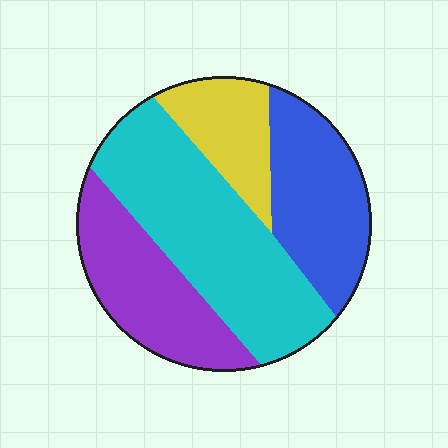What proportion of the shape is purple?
Purple takes up about one quarter (1/4) of the shape.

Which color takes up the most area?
Cyan, at roughly 40%.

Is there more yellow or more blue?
Blue.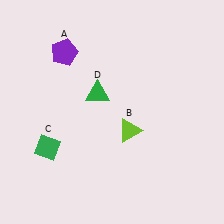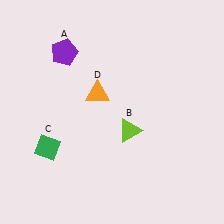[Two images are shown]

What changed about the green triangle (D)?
In Image 1, D is green. In Image 2, it changed to orange.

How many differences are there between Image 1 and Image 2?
There is 1 difference between the two images.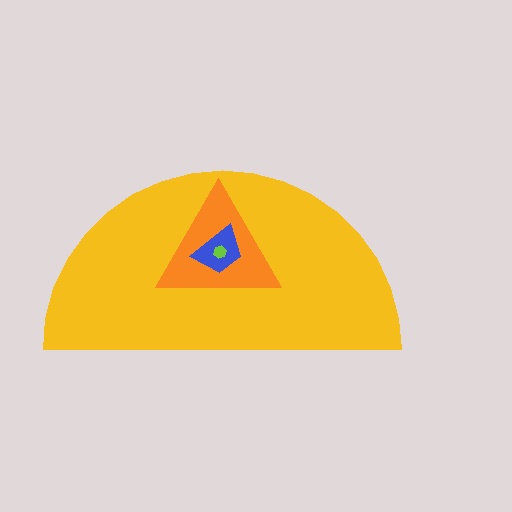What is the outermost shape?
The yellow semicircle.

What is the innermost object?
The lime hexagon.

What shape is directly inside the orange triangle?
The blue trapezoid.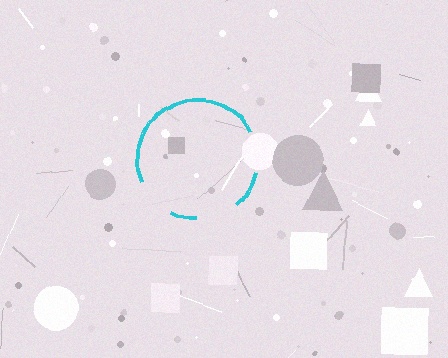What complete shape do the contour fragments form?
The contour fragments form a circle.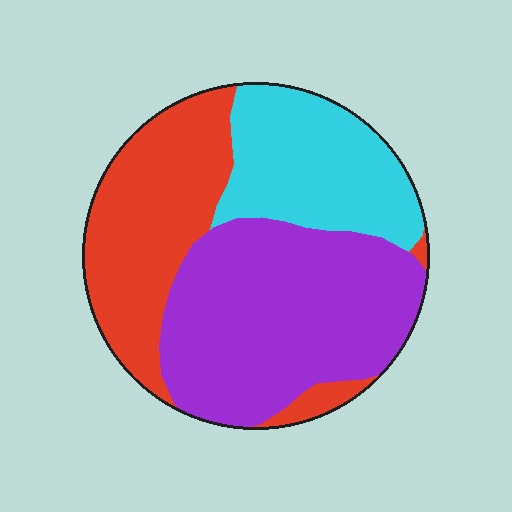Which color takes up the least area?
Cyan, at roughly 25%.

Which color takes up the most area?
Purple, at roughly 45%.